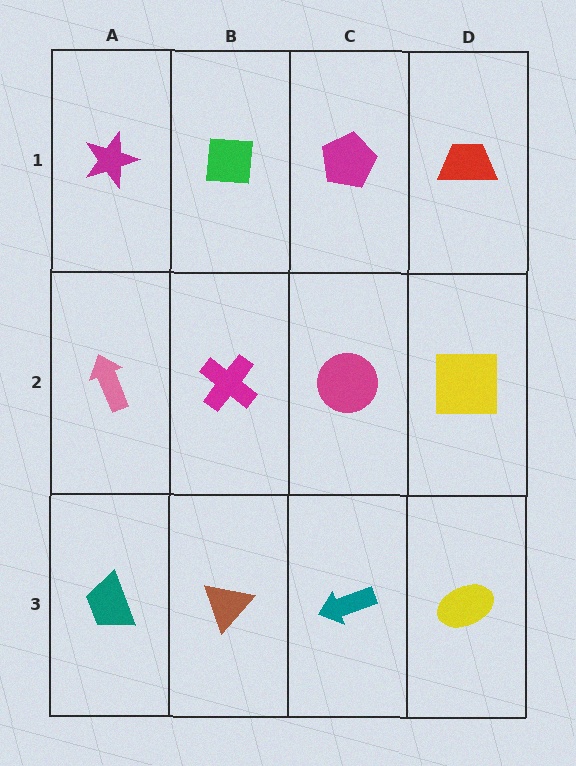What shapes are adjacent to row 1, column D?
A yellow square (row 2, column D), a magenta pentagon (row 1, column C).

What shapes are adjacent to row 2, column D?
A red trapezoid (row 1, column D), a yellow ellipse (row 3, column D), a magenta circle (row 2, column C).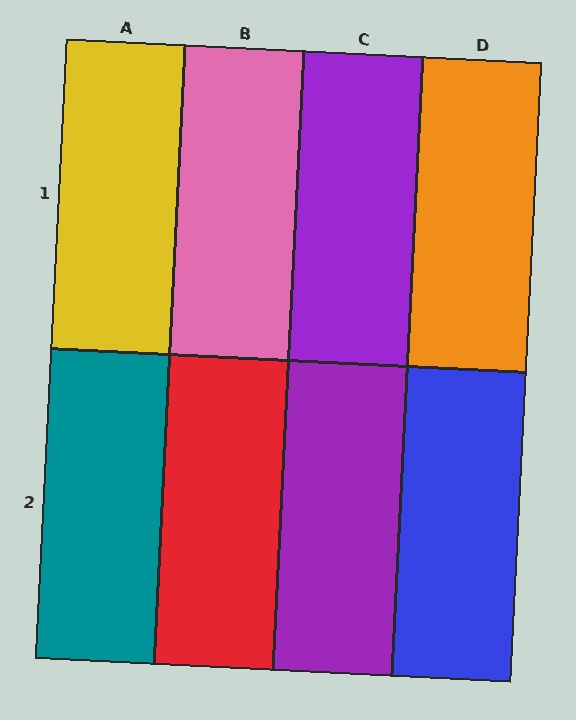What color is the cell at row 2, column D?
Blue.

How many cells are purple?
2 cells are purple.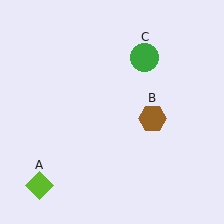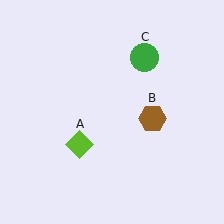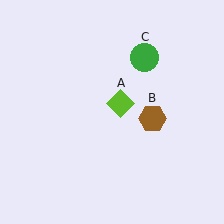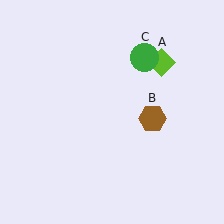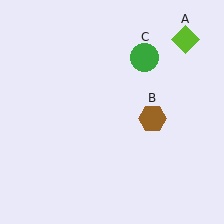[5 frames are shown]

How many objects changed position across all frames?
1 object changed position: lime diamond (object A).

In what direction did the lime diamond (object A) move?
The lime diamond (object A) moved up and to the right.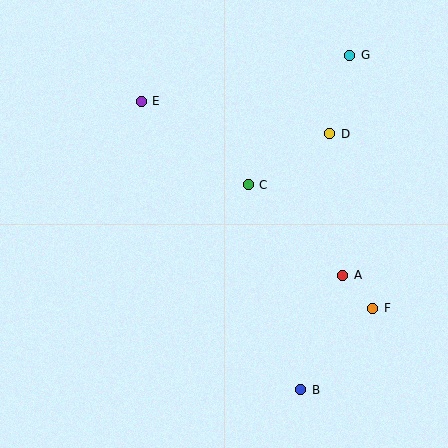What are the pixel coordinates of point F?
Point F is at (373, 308).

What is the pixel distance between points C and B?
The distance between C and B is 212 pixels.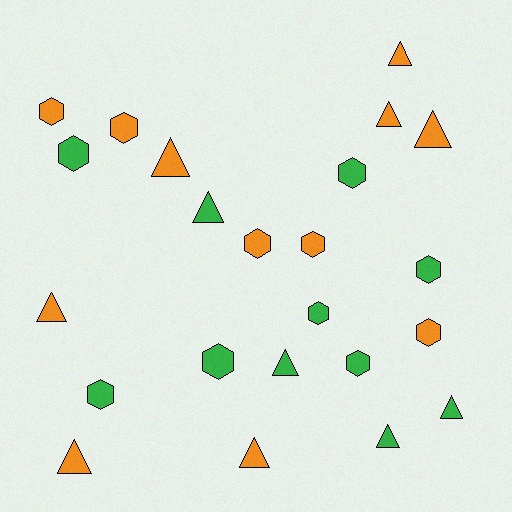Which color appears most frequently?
Orange, with 12 objects.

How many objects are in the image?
There are 23 objects.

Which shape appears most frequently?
Hexagon, with 12 objects.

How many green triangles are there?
There are 4 green triangles.